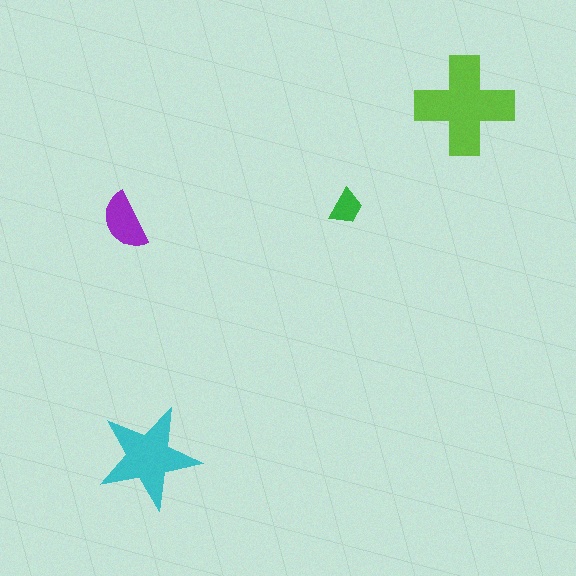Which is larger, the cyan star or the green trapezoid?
The cyan star.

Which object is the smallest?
The green trapezoid.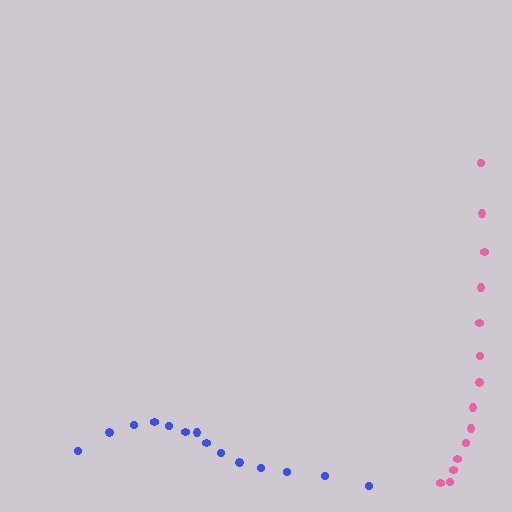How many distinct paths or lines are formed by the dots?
There are 2 distinct paths.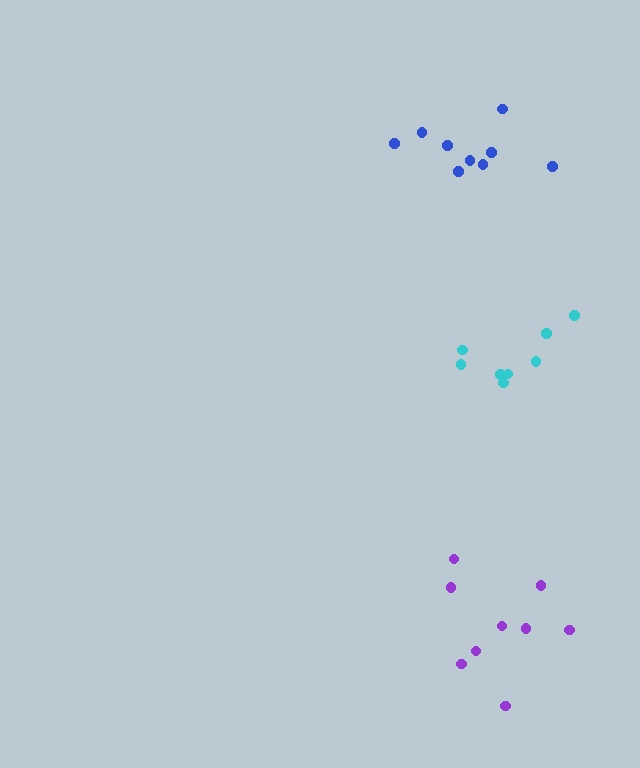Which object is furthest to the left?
The blue cluster is leftmost.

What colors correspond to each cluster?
The clusters are colored: purple, blue, cyan.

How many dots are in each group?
Group 1: 9 dots, Group 2: 9 dots, Group 3: 8 dots (26 total).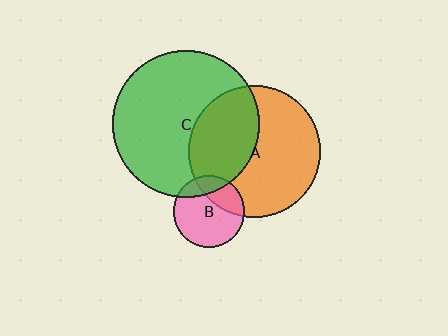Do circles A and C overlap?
Yes.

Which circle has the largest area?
Circle C (green).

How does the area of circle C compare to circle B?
Approximately 4.3 times.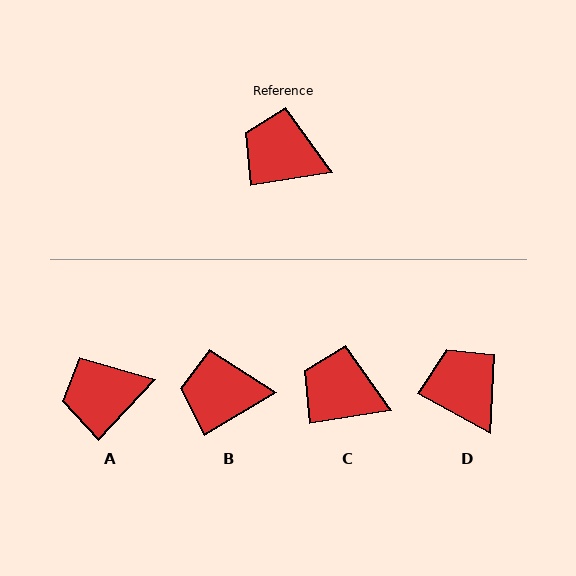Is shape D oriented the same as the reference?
No, it is off by about 39 degrees.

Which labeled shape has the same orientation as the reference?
C.